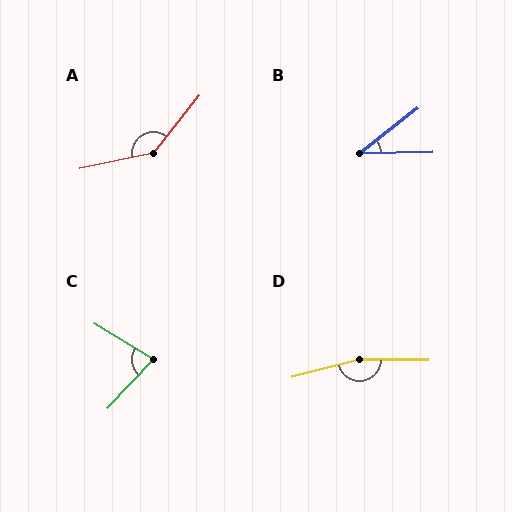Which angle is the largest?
D, at approximately 165 degrees.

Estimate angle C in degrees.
Approximately 78 degrees.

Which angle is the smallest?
B, at approximately 37 degrees.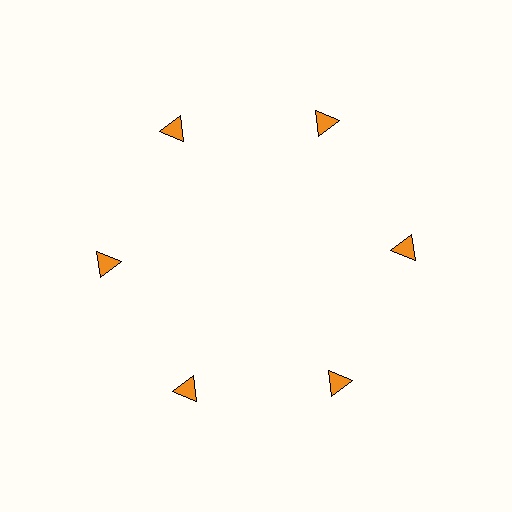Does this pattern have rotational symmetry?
Yes, this pattern has 6-fold rotational symmetry. It looks the same after rotating 60 degrees around the center.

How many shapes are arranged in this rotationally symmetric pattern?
There are 6 shapes, arranged in 6 groups of 1.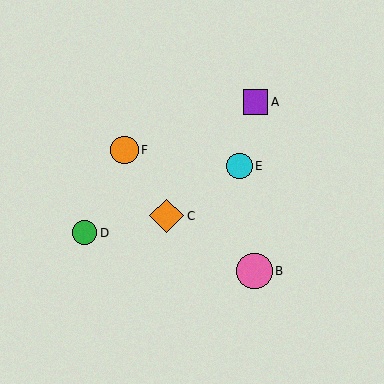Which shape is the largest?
The pink circle (labeled B) is the largest.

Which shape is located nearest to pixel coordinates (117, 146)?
The orange circle (labeled F) at (124, 150) is nearest to that location.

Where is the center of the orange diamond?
The center of the orange diamond is at (167, 216).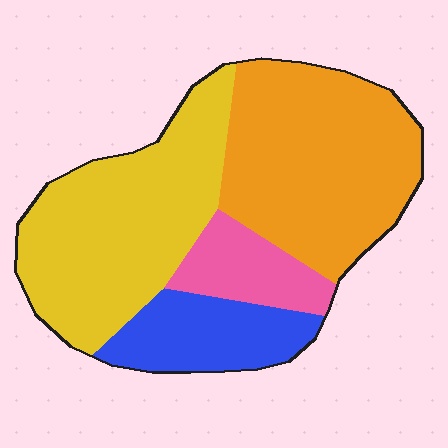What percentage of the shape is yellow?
Yellow covers around 35% of the shape.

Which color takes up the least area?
Pink, at roughly 10%.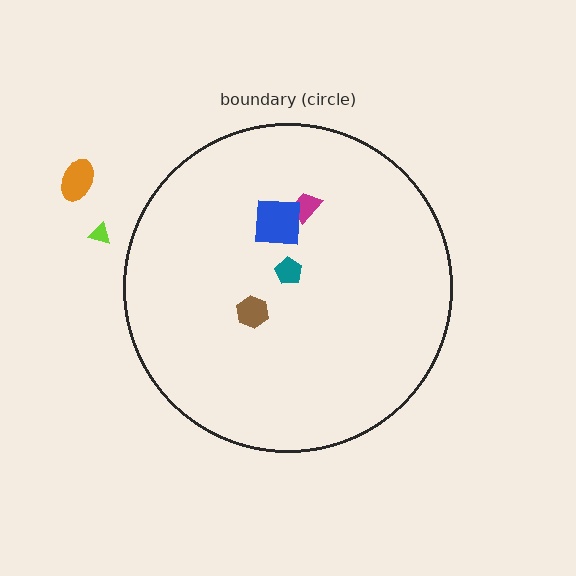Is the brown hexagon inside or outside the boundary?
Inside.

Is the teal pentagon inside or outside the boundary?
Inside.